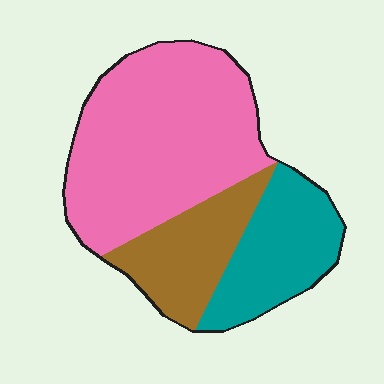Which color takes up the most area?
Pink, at roughly 55%.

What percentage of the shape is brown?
Brown covers about 20% of the shape.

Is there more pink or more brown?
Pink.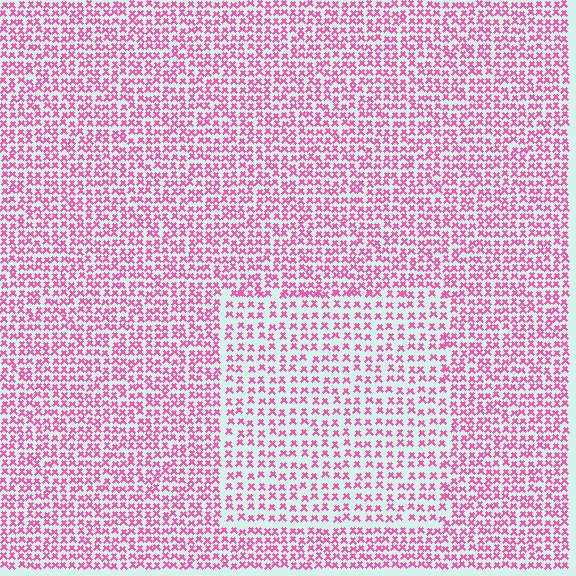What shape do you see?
I see a rectangle.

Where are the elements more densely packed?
The elements are more densely packed outside the rectangle boundary.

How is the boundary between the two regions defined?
The boundary is defined by a change in element density (approximately 1.6x ratio). All elements are the same color, size, and shape.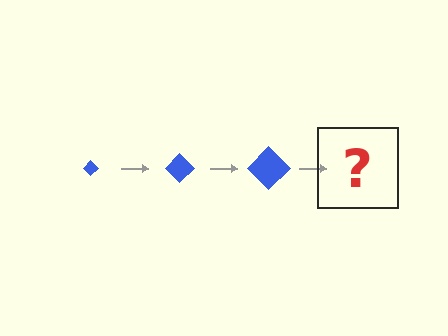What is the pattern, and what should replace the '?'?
The pattern is that the diamond gets progressively larger each step. The '?' should be a blue diamond, larger than the previous one.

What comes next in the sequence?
The next element should be a blue diamond, larger than the previous one.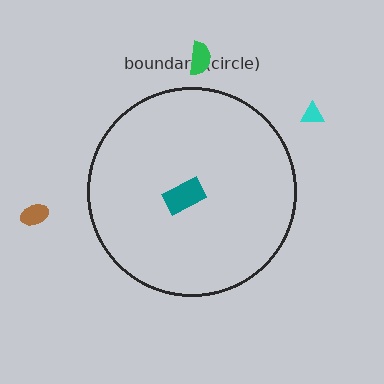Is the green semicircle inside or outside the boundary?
Outside.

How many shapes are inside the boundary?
1 inside, 3 outside.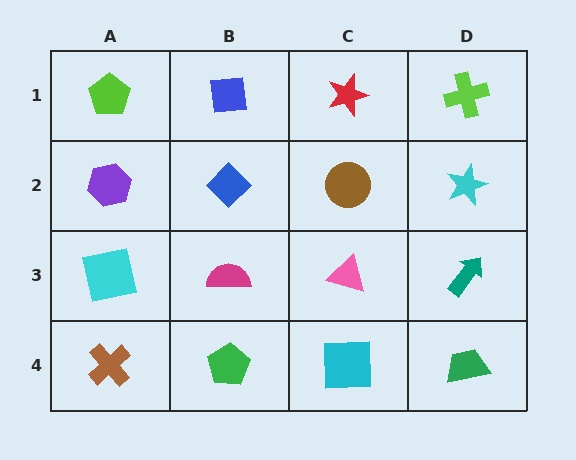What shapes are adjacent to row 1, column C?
A brown circle (row 2, column C), a blue square (row 1, column B), a lime cross (row 1, column D).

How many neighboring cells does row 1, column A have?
2.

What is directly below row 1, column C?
A brown circle.